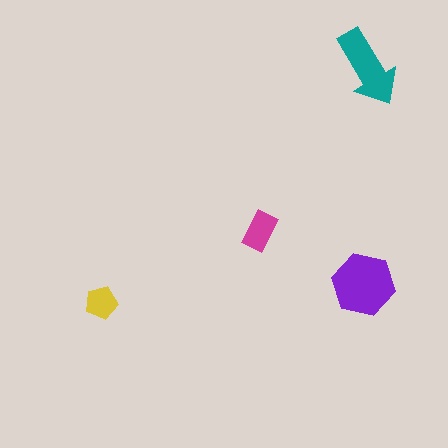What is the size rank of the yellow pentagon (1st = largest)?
4th.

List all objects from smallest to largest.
The yellow pentagon, the magenta rectangle, the teal arrow, the purple hexagon.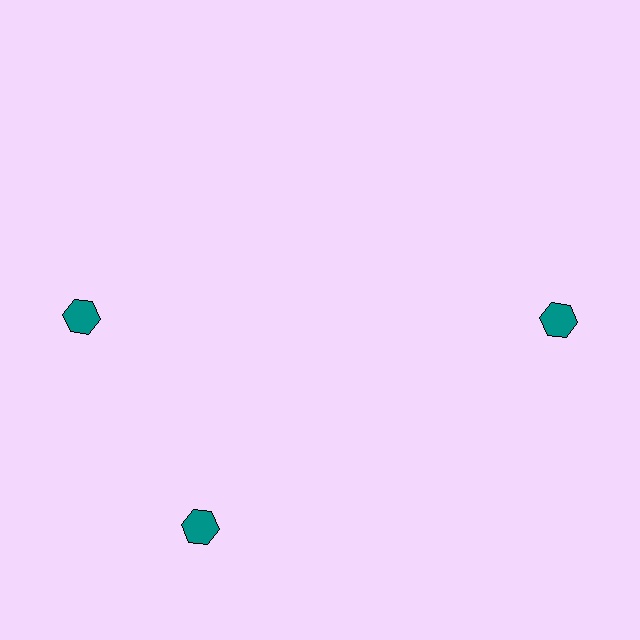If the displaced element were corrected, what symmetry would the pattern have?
It would have 3-fold rotational symmetry — the pattern would map onto itself every 120 degrees.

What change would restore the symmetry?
The symmetry would be restored by rotating it back into even spacing with its neighbors so that all 3 hexagons sit at equal angles and equal distance from the center.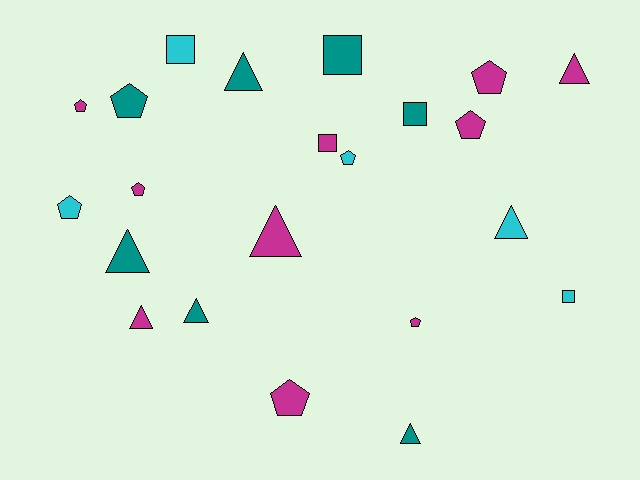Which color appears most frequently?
Magenta, with 10 objects.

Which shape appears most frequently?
Pentagon, with 9 objects.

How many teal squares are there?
There are 2 teal squares.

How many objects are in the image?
There are 22 objects.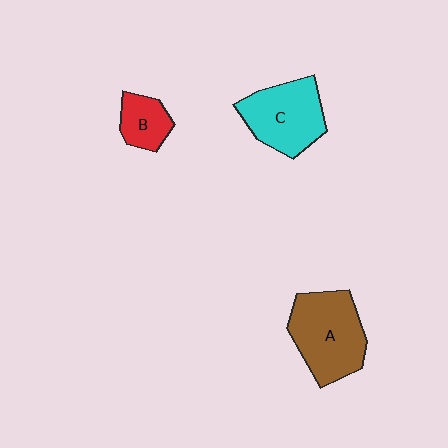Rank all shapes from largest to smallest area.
From largest to smallest: A (brown), C (cyan), B (red).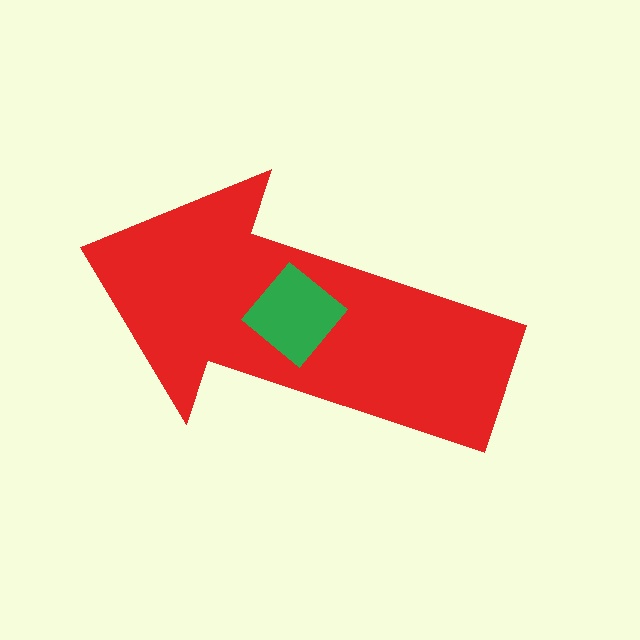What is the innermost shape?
The green diamond.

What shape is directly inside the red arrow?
The green diamond.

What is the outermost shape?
The red arrow.